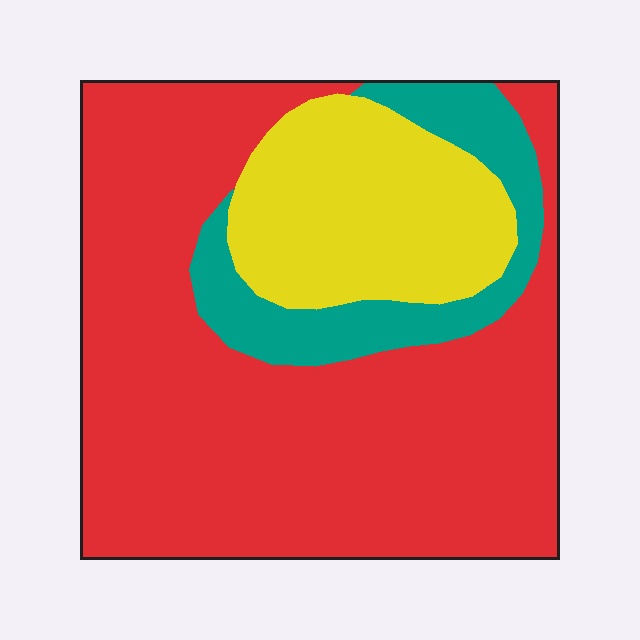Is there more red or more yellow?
Red.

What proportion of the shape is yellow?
Yellow covers roughly 20% of the shape.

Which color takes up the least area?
Teal, at roughly 15%.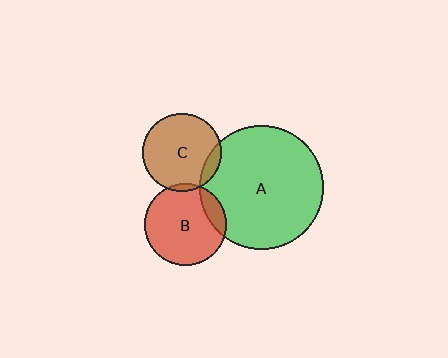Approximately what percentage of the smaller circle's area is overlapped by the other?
Approximately 5%.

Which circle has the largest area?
Circle A (green).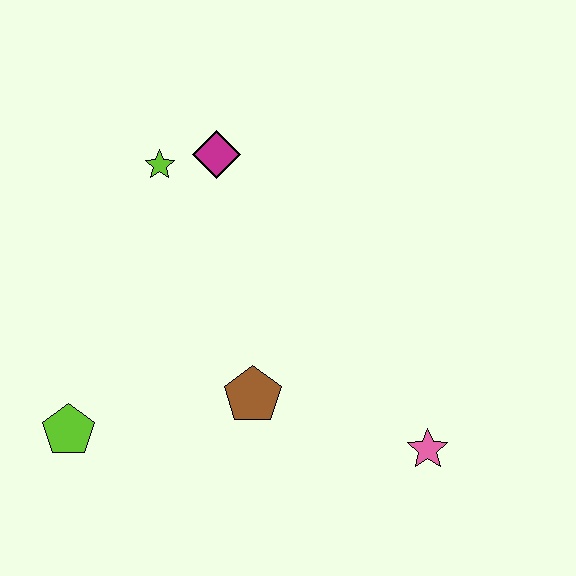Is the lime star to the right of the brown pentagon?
No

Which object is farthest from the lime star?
The pink star is farthest from the lime star.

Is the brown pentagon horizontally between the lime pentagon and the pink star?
Yes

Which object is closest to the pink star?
The brown pentagon is closest to the pink star.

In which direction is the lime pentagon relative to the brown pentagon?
The lime pentagon is to the left of the brown pentagon.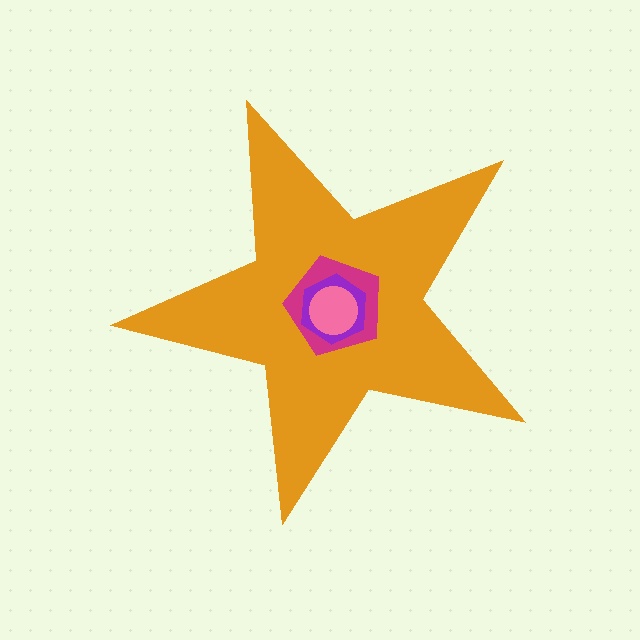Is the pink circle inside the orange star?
Yes.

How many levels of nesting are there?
4.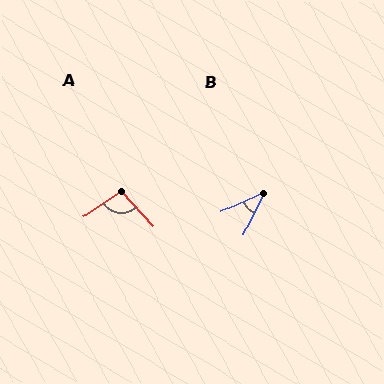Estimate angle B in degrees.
Approximately 40 degrees.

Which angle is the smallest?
B, at approximately 40 degrees.